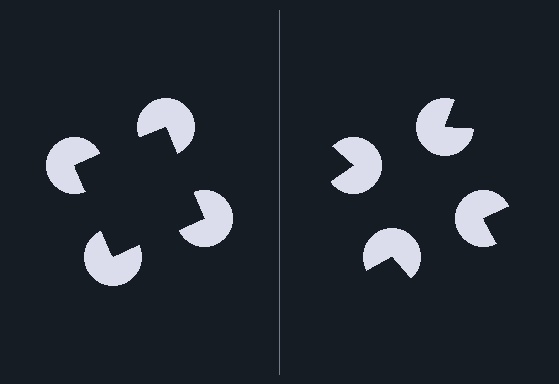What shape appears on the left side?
An illusory square.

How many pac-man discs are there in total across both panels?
8 — 4 on each side.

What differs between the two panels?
The pac-man discs are positioned identically on both sides; only the wedge orientations differ. On the left they align to a square; on the right they are misaligned.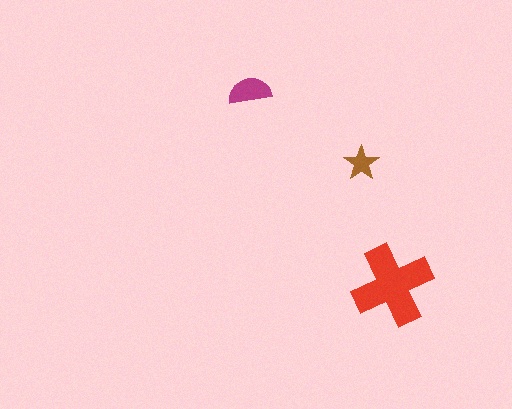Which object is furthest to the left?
The magenta semicircle is leftmost.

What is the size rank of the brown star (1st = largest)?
3rd.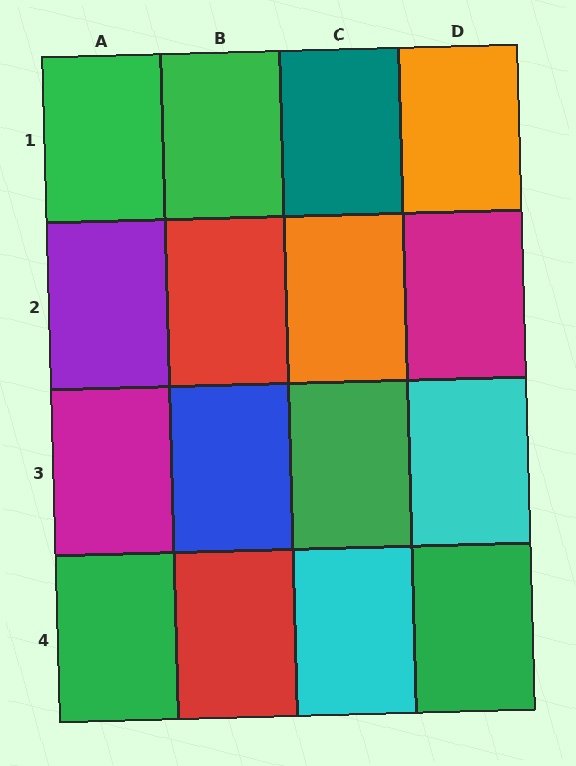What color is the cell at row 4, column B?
Red.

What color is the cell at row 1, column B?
Green.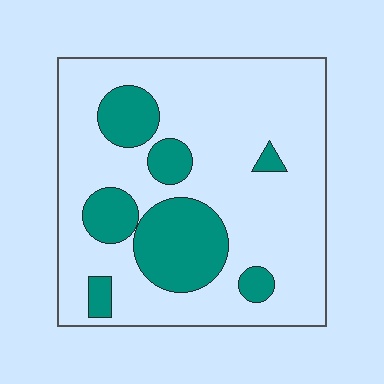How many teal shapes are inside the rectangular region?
7.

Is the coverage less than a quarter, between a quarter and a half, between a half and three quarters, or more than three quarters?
Less than a quarter.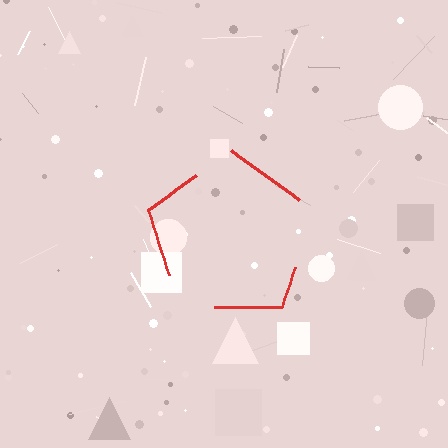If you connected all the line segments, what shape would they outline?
They would outline a pentagon.